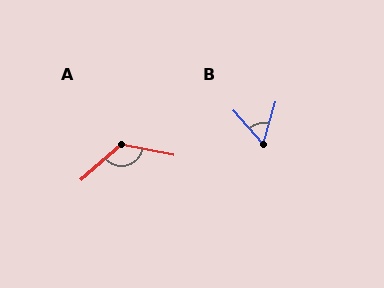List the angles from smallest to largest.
B (58°), A (128°).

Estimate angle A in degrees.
Approximately 128 degrees.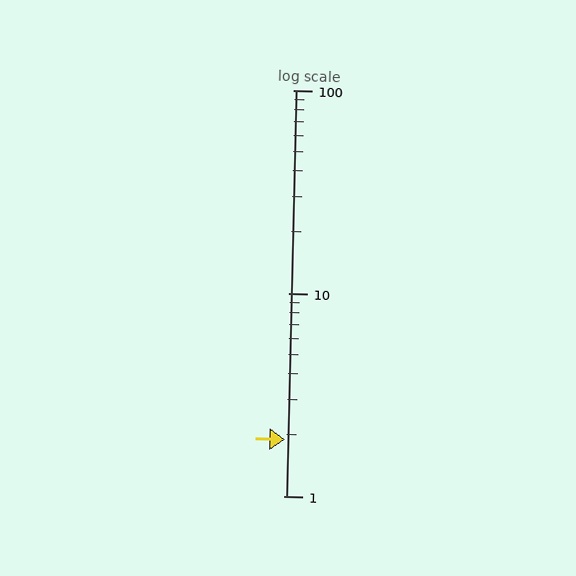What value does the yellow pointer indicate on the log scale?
The pointer indicates approximately 1.9.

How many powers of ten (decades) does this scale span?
The scale spans 2 decades, from 1 to 100.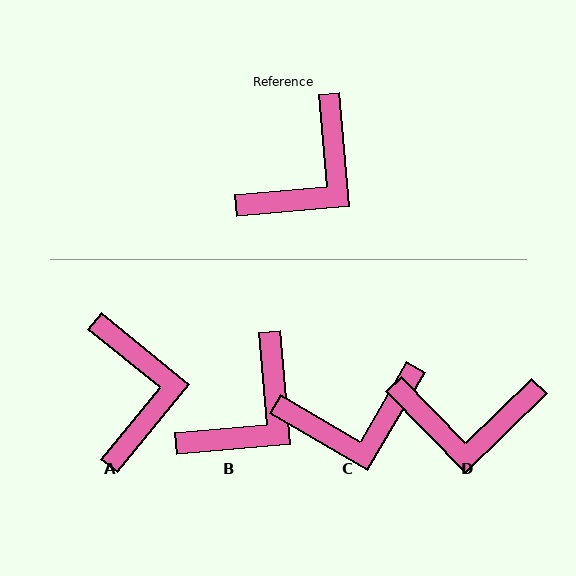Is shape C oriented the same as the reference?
No, it is off by about 35 degrees.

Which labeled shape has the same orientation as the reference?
B.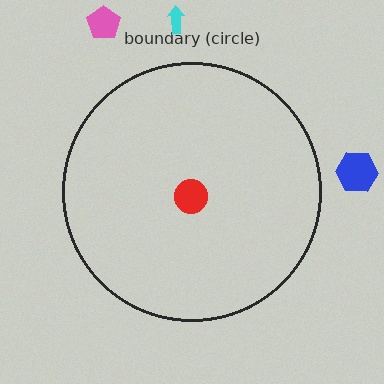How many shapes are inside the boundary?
1 inside, 4 outside.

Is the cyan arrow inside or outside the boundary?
Outside.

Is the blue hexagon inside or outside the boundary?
Outside.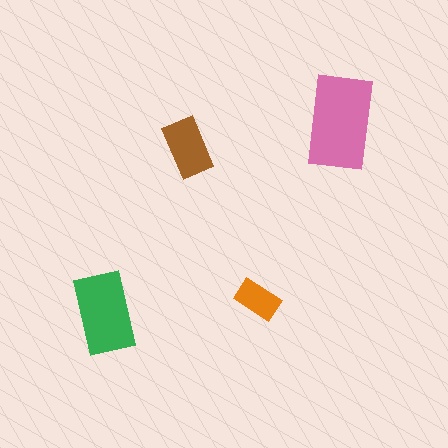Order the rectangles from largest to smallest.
the pink one, the green one, the brown one, the orange one.